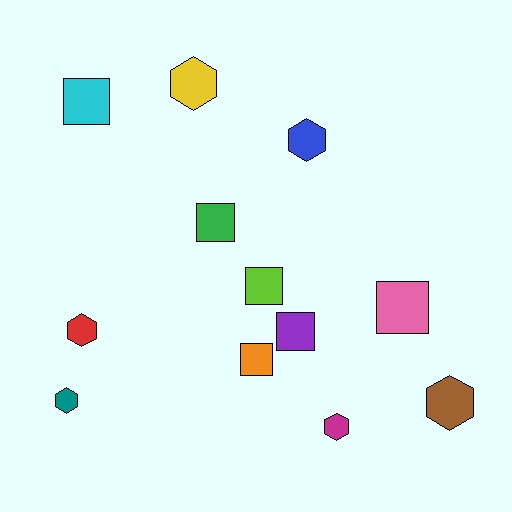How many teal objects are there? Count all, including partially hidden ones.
There is 1 teal object.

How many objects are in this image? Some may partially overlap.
There are 12 objects.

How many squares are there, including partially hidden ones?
There are 6 squares.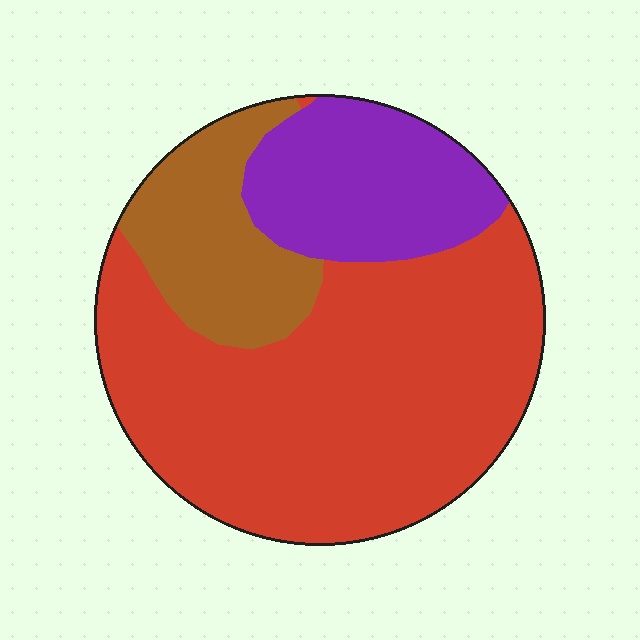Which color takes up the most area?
Red, at roughly 60%.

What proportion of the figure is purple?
Purple covers 20% of the figure.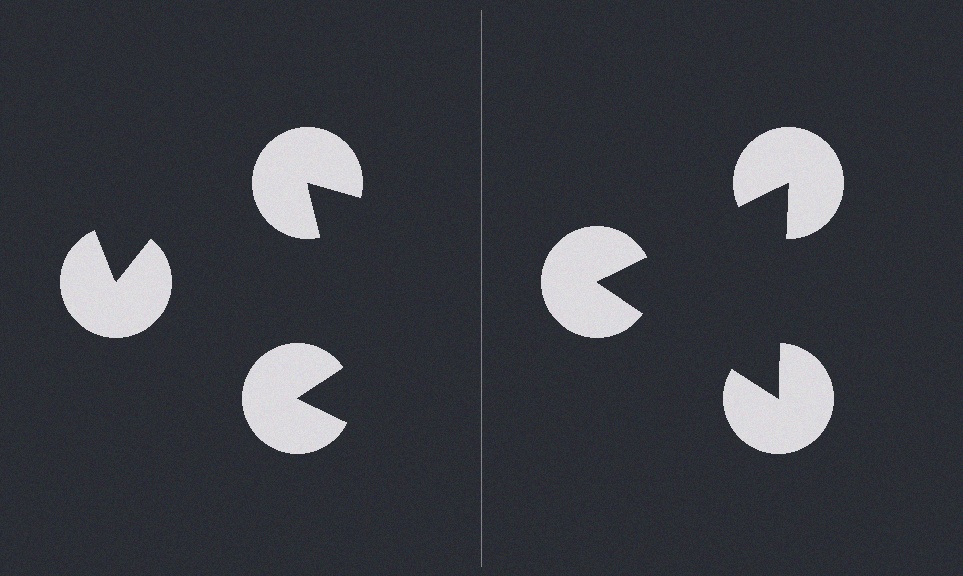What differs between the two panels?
The pac-man discs are positioned identically on both sides; only the wedge orientations differ. On the right they align to a triangle; on the left they are misaligned.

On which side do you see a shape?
An illusory triangle appears on the right side. On the left side the wedge cuts are rotated, so no coherent shape forms.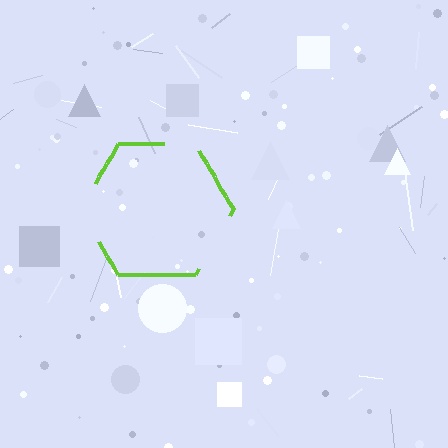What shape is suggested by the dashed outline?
The dashed outline suggests a hexagon.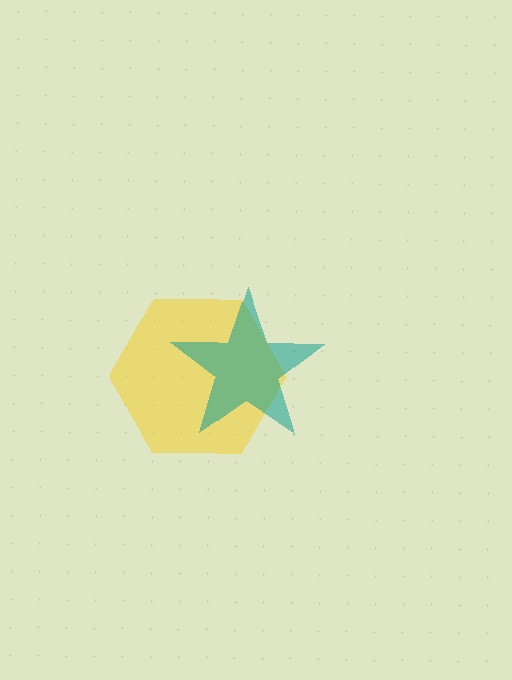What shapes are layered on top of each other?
The layered shapes are: a yellow hexagon, a teal star.